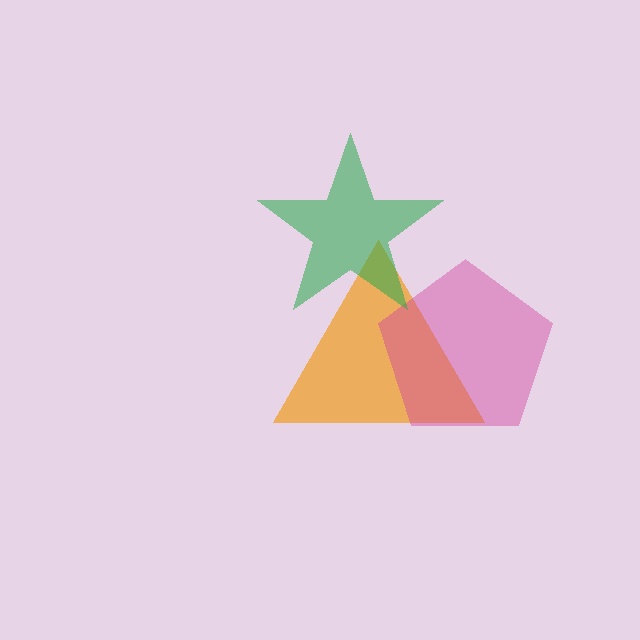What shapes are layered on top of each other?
The layered shapes are: an orange triangle, a magenta pentagon, a green star.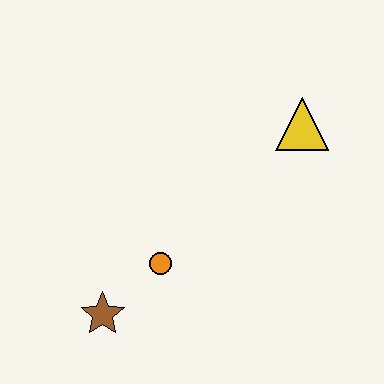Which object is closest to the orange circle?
The brown star is closest to the orange circle.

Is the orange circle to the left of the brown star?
No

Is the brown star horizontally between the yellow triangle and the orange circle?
No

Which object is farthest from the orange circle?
The yellow triangle is farthest from the orange circle.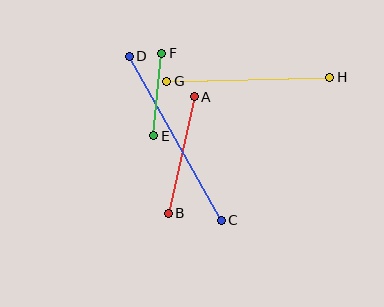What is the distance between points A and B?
The distance is approximately 119 pixels.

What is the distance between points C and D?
The distance is approximately 188 pixels.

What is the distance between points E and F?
The distance is approximately 83 pixels.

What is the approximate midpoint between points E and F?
The midpoint is at approximately (158, 94) pixels.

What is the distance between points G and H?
The distance is approximately 163 pixels.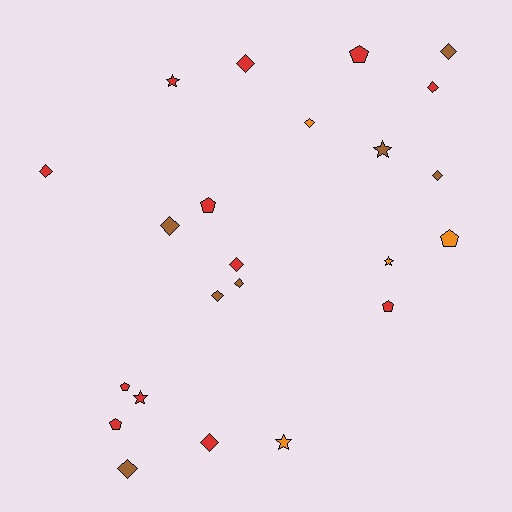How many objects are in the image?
There are 23 objects.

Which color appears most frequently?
Red, with 12 objects.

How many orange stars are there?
There are 2 orange stars.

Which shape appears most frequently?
Diamond, with 12 objects.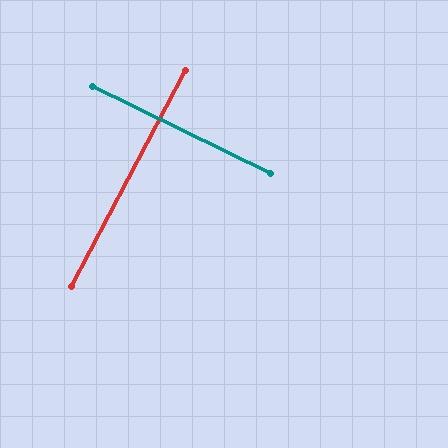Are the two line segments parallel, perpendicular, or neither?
Perpendicular — they meet at approximately 88°.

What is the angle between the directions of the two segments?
Approximately 88 degrees.